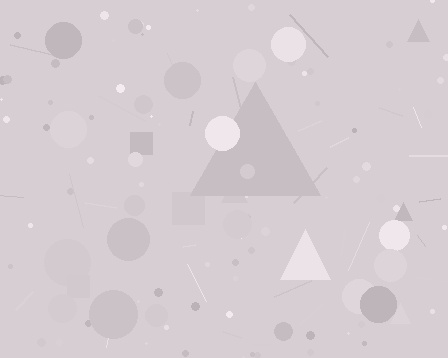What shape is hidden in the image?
A triangle is hidden in the image.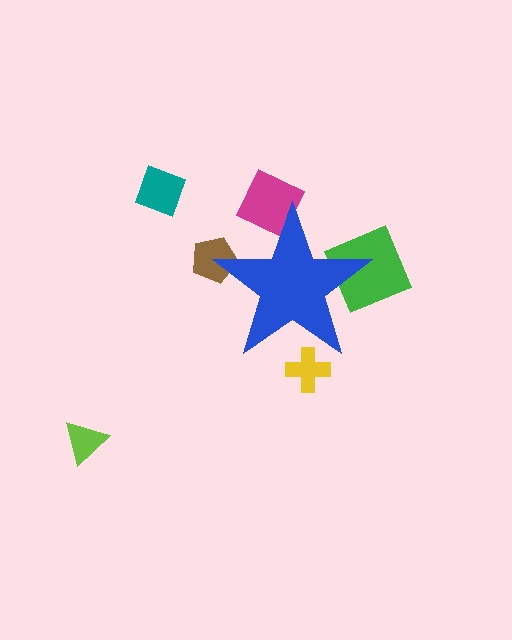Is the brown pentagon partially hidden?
Yes, the brown pentagon is partially hidden behind the blue star.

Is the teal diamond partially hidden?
No, the teal diamond is fully visible.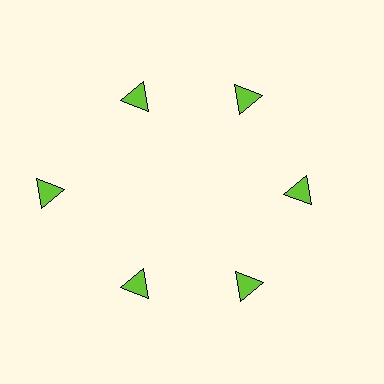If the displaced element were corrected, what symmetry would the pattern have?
It would have 6-fold rotational symmetry — the pattern would map onto itself every 60 degrees.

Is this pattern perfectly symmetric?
No. The 6 lime triangles are arranged in a ring, but one element near the 9 o'clock position is pushed outward from the center, breaking the 6-fold rotational symmetry.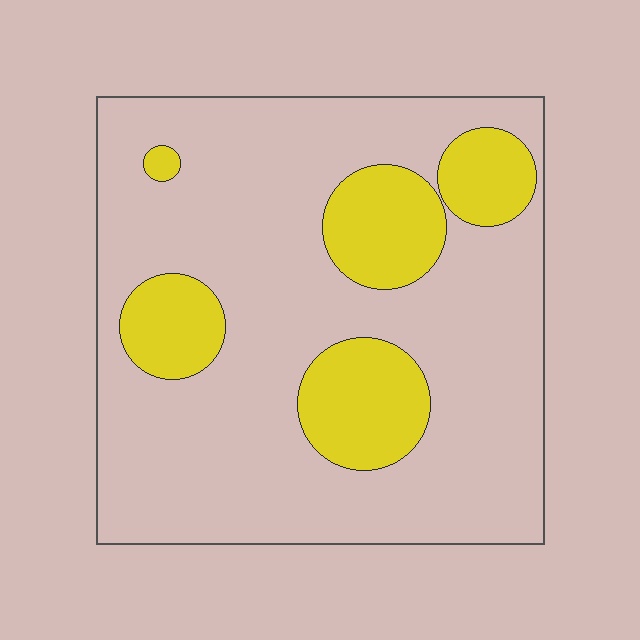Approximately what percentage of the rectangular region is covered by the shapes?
Approximately 20%.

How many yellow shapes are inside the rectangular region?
5.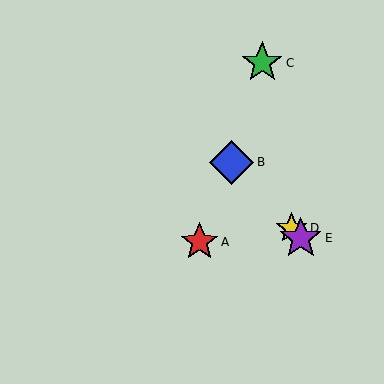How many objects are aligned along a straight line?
3 objects (B, D, E) are aligned along a straight line.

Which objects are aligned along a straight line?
Objects B, D, E are aligned along a straight line.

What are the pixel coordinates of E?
Object E is at (301, 238).